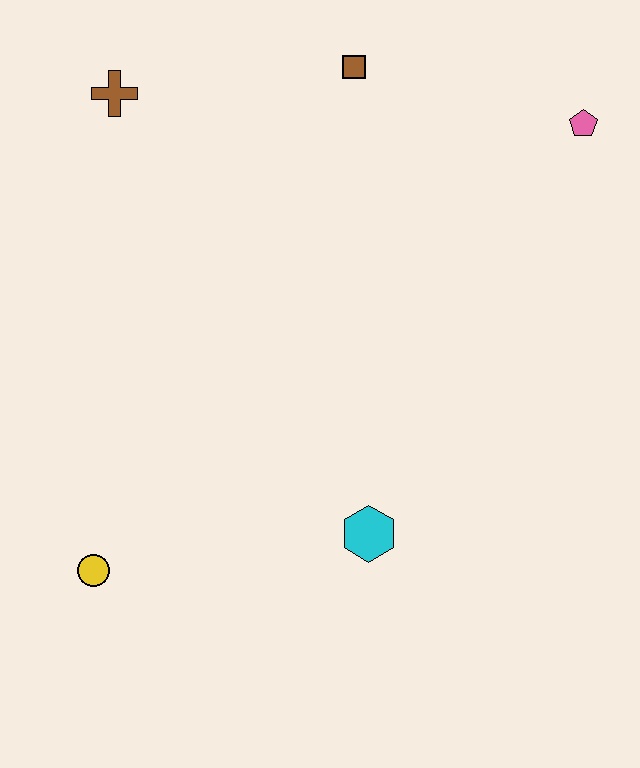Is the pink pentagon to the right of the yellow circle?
Yes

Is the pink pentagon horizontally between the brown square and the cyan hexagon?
No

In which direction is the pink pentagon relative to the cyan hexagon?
The pink pentagon is above the cyan hexagon.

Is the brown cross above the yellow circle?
Yes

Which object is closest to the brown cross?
The brown square is closest to the brown cross.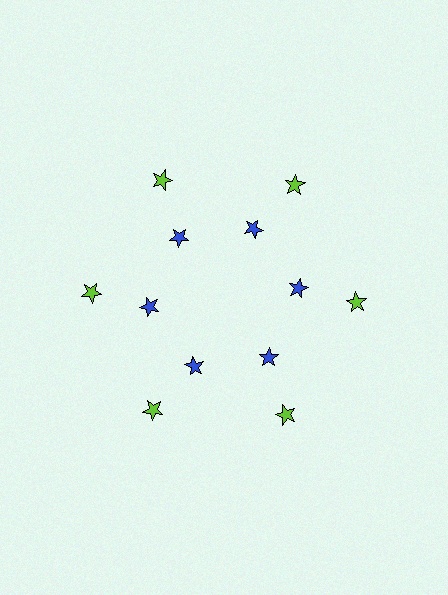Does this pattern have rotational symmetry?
Yes, this pattern has 6-fold rotational symmetry. It looks the same after rotating 60 degrees around the center.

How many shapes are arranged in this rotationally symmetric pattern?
There are 12 shapes, arranged in 6 groups of 2.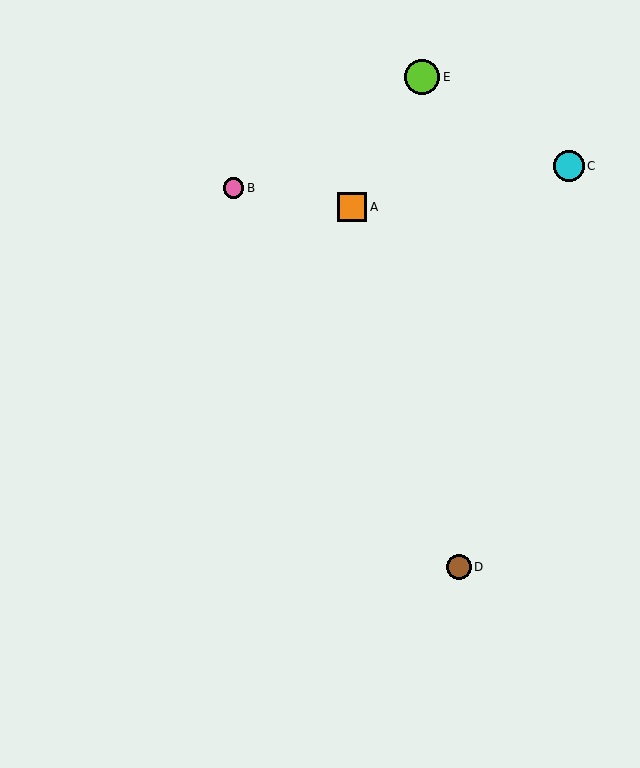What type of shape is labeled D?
Shape D is a brown circle.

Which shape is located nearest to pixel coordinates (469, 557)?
The brown circle (labeled D) at (459, 567) is nearest to that location.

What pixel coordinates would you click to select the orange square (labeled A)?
Click at (352, 207) to select the orange square A.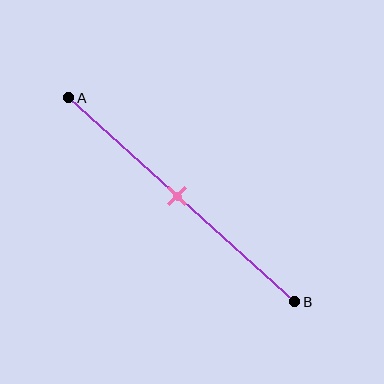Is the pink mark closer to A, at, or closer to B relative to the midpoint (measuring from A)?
The pink mark is approximately at the midpoint of segment AB.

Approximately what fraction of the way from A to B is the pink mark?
The pink mark is approximately 50% of the way from A to B.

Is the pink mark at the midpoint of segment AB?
Yes, the mark is approximately at the midpoint.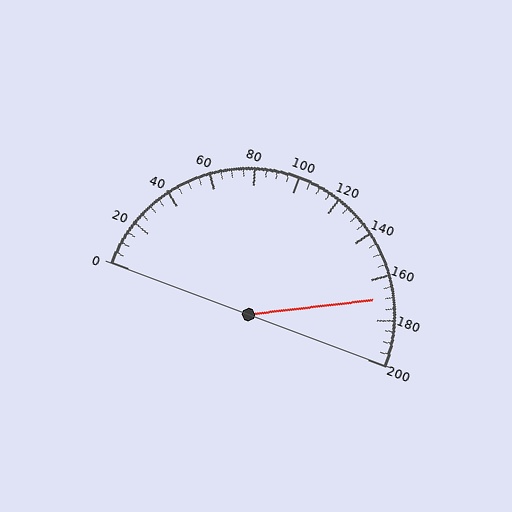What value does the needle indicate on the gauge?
The needle indicates approximately 170.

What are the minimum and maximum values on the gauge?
The gauge ranges from 0 to 200.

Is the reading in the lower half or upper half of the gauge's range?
The reading is in the upper half of the range (0 to 200).